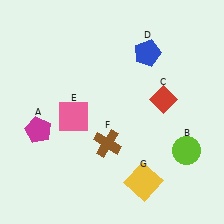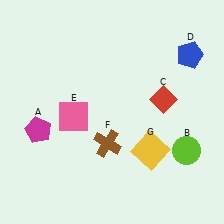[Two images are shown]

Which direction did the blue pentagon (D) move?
The blue pentagon (D) moved right.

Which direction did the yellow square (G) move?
The yellow square (G) moved up.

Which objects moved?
The objects that moved are: the blue pentagon (D), the yellow square (G).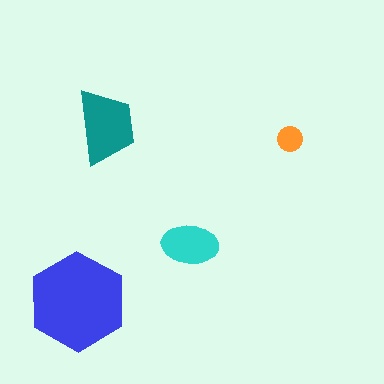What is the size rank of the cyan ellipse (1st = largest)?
3rd.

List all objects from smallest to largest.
The orange circle, the cyan ellipse, the teal trapezoid, the blue hexagon.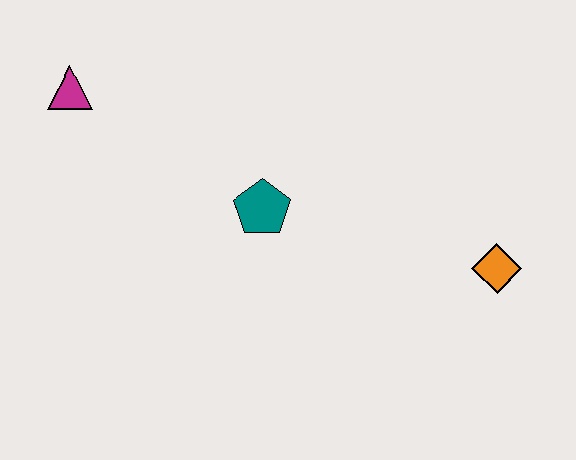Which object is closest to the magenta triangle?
The teal pentagon is closest to the magenta triangle.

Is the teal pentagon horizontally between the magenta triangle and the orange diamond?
Yes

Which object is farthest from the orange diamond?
The magenta triangle is farthest from the orange diamond.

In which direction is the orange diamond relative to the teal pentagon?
The orange diamond is to the right of the teal pentagon.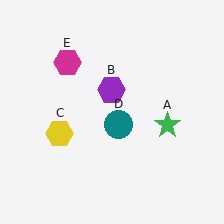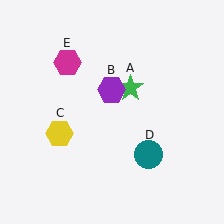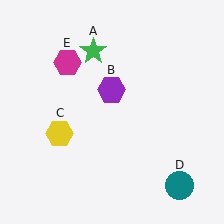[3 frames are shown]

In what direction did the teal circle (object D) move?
The teal circle (object D) moved down and to the right.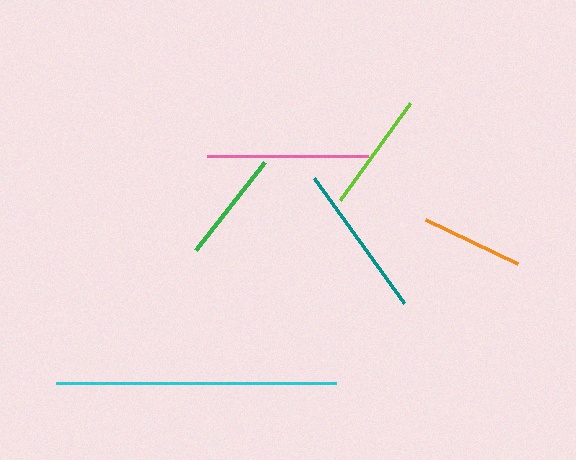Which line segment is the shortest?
The orange line is the shortest at approximately 101 pixels.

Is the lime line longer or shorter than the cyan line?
The cyan line is longer than the lime line.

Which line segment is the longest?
The cyan line is the longest at approximately 279 pixels.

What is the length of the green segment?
The green segment is approximately 111 pixels long.